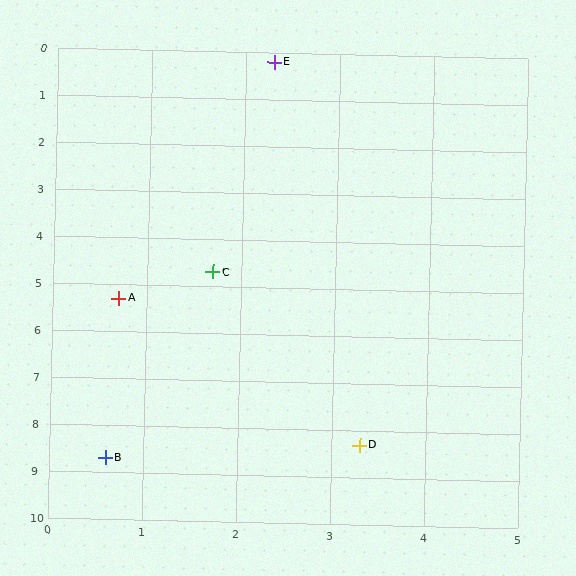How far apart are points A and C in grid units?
Points A and C are about 1.2 grid units apart.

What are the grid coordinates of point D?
Point D is at approximately (3.3, 8.3).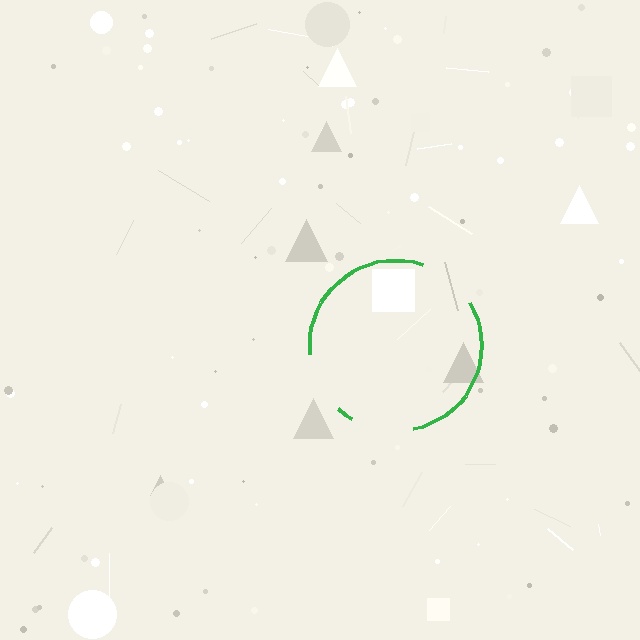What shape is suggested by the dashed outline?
The dashed outline suggests a circle.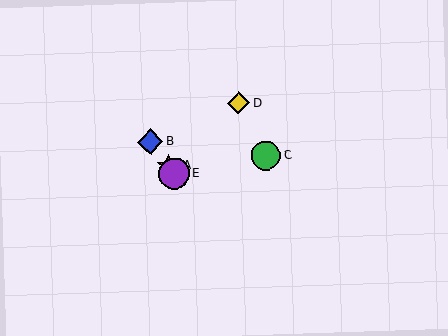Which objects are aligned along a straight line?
Objects A, B, E are aligned along a straight line.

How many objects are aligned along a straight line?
3 objects (A, B, E) are aligned along a straight line.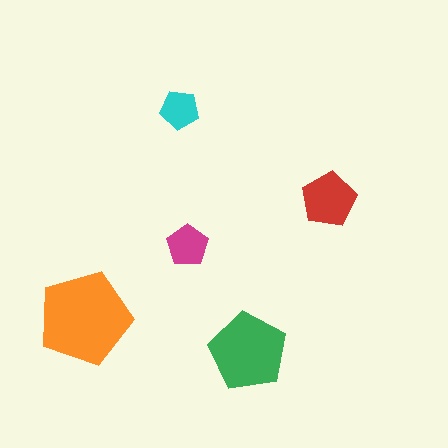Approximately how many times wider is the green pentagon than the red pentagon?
About 1.5 times wider.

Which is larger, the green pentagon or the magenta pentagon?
The green one.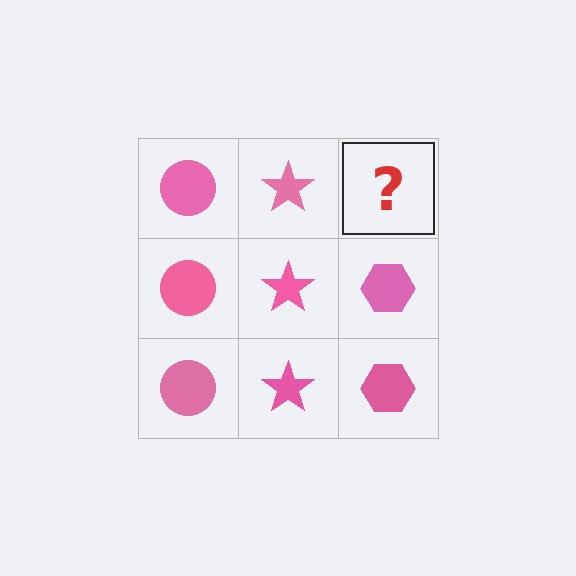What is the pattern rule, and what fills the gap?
The rule is that each column has a consistent shape. The gap should be filled with a pink hexagon.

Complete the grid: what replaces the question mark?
The question mark should be replaced with a pink hexagon.